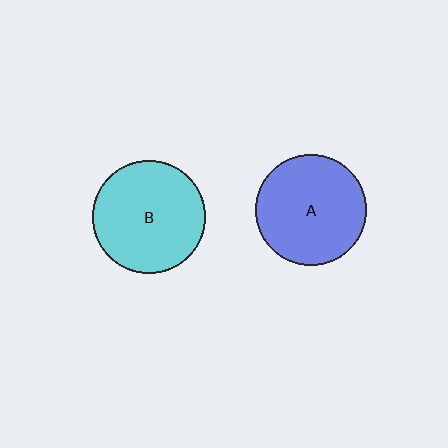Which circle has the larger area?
Circle B (cyan).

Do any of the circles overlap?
No, none of the circles overlap.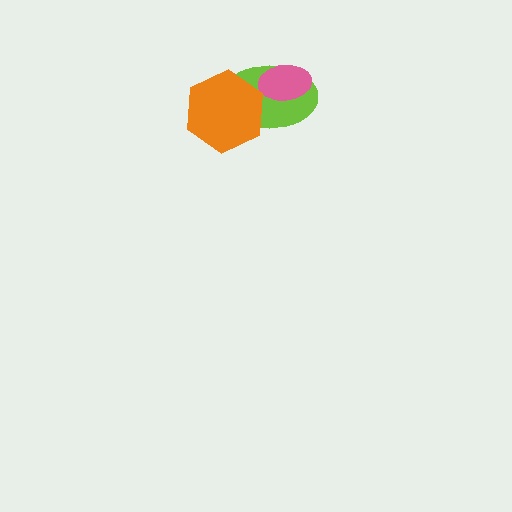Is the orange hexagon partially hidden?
No, no other shape covers it.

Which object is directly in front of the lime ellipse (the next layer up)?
The pink ellipse is directly in front of the lime ellipse.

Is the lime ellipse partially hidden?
Yes, it is partially covered by another shape.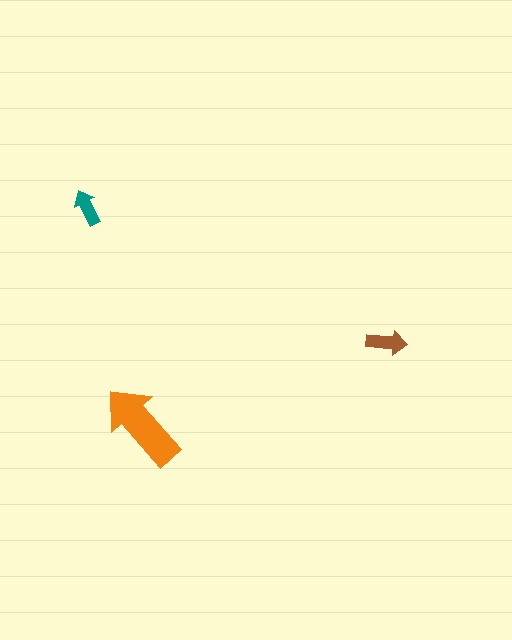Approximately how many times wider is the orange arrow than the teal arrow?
About 2.5 times wider.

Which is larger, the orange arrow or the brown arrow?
The orange one.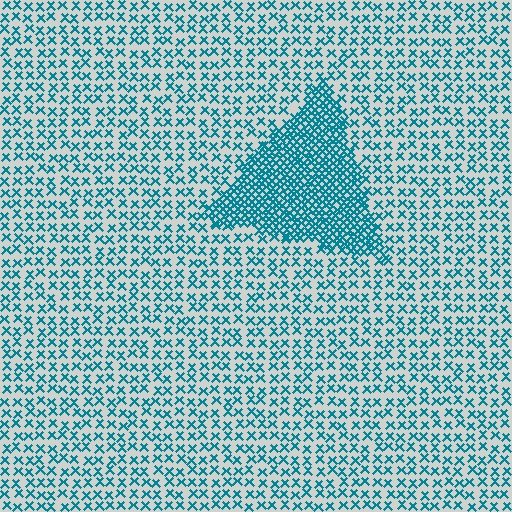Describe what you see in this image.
The image contains small teal elements arranged at two different densities. A triangle-shaped region is visible where the elements are more densely packed than the surrounding area.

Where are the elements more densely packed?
The elements are more densely packed inside the triangle boundary.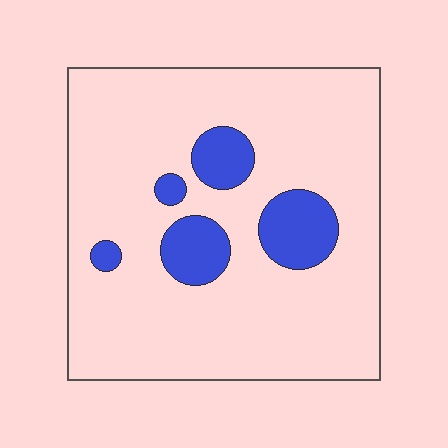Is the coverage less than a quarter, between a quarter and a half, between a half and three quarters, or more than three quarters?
Less than a quarter.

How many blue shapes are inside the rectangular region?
5.